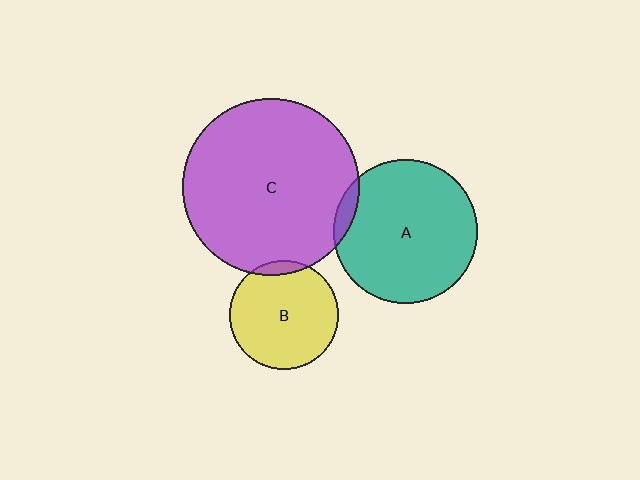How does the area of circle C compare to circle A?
Approximately 1.5 times.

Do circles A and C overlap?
Yes.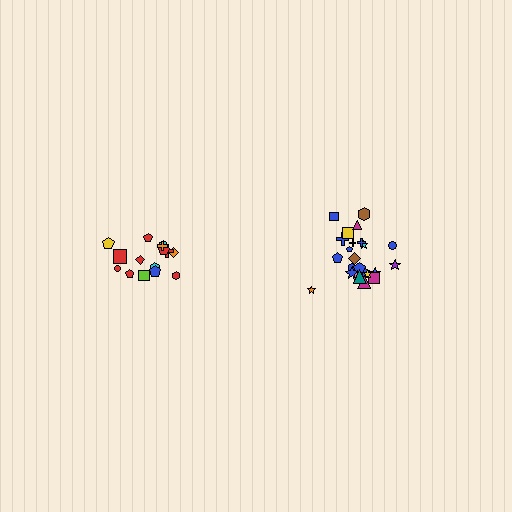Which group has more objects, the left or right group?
The right group.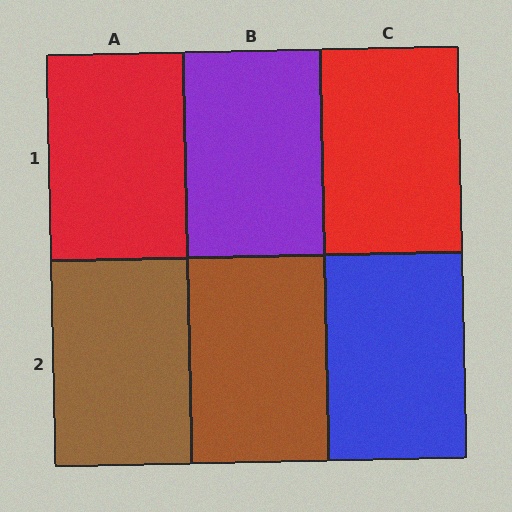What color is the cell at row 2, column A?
Brown.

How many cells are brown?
2 cells are brown.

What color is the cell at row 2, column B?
Brown.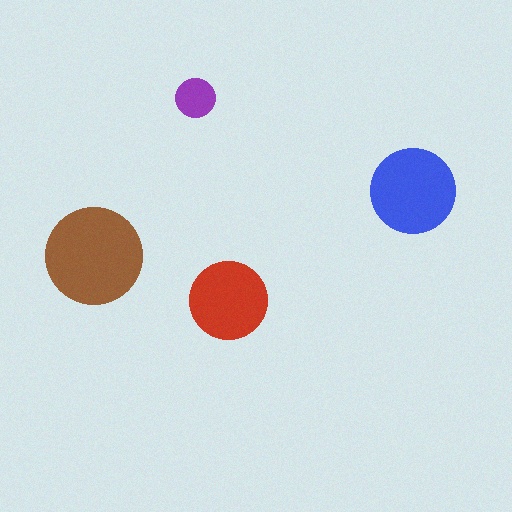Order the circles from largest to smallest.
the brown one, the blue one, the red one, the purple one.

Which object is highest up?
The purple circle is topmost.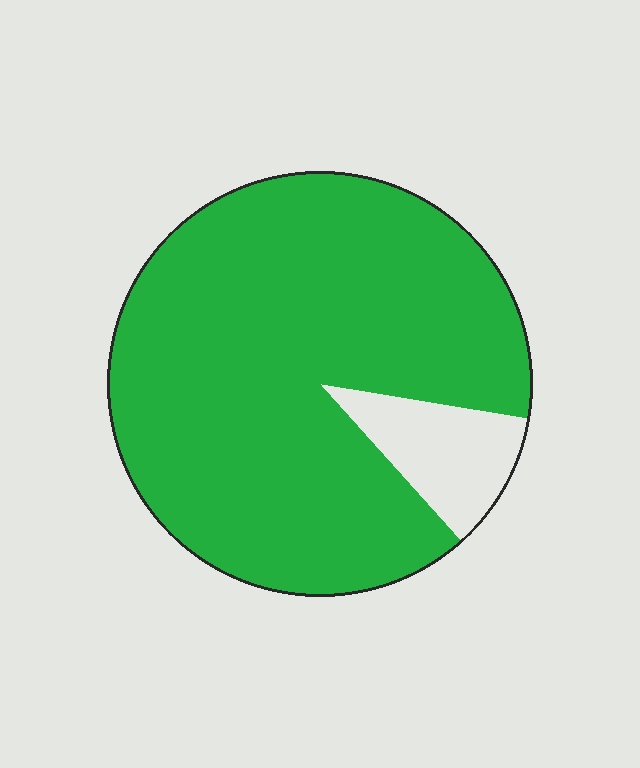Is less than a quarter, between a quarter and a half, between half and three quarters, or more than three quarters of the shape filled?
More than three quarters.